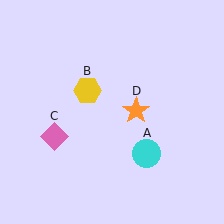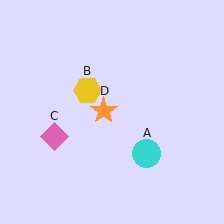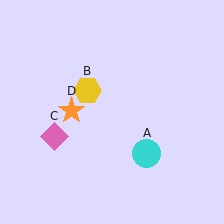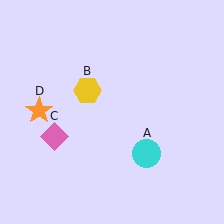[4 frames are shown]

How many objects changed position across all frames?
1 object changed position: orange star (object D).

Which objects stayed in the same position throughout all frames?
Cyan circle (object A) and yellow hexagon (object B) and pink diamond (object C) remained stationary.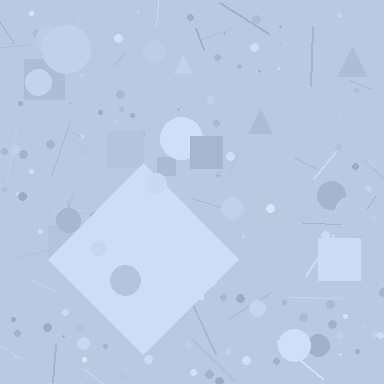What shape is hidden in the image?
A diamond is hidden in the image.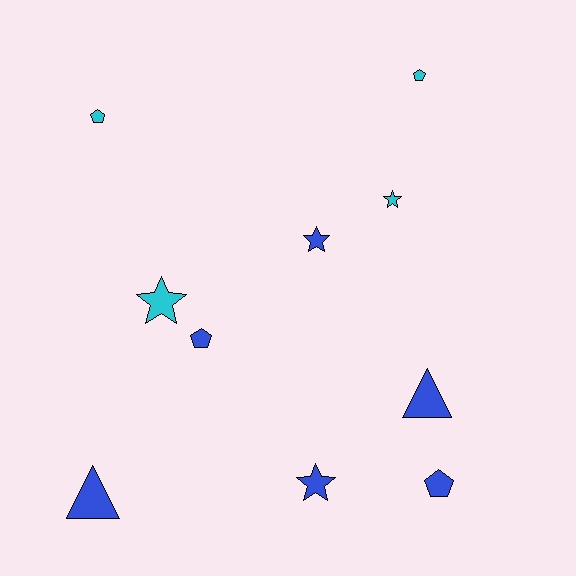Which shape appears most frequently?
Star, with 4 objects.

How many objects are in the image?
There are 10 objects.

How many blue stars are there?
There are 2 blue stars.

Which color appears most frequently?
Blue, with 6 objects.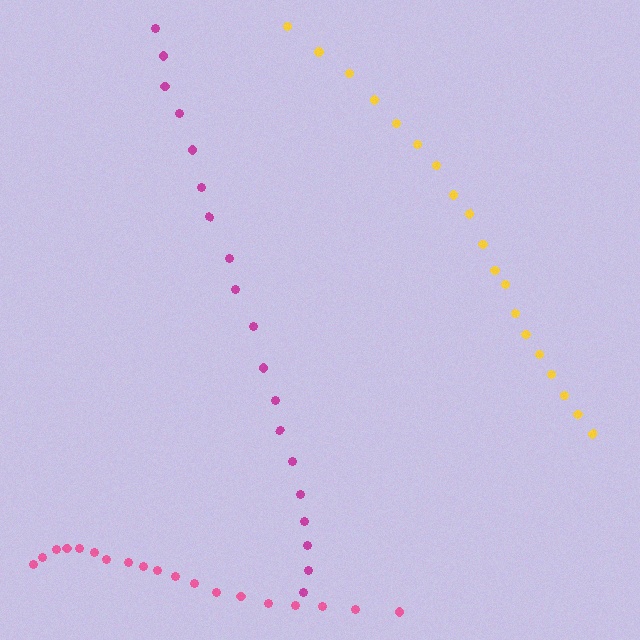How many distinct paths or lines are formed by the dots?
There are 3 distinct paths.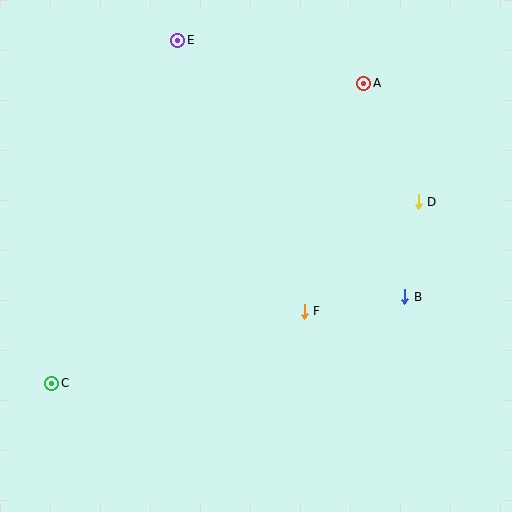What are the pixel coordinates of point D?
Point D is at (418, 202).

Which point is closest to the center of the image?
Point F at (304, 311) is closest to the center.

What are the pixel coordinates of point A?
Point A is at (364, 83).